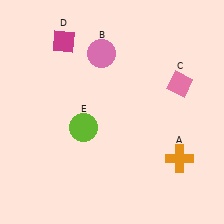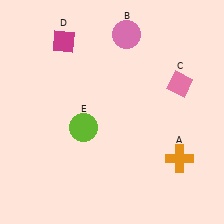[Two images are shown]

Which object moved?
The pink circle (B) moved right.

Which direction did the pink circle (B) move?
The pink circle (B) moved right.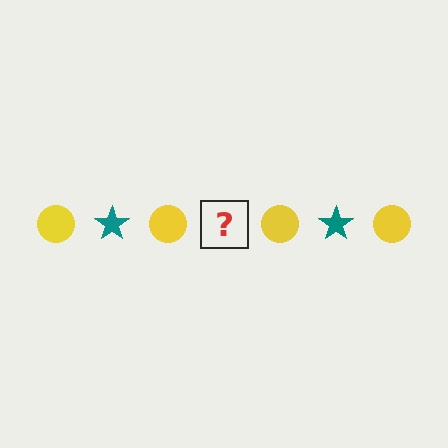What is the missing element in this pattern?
The missing element is a teal star.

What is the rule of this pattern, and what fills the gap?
The rule is that the pattern alternates between yellow circle and teal star. The gap should be filled with a teal star.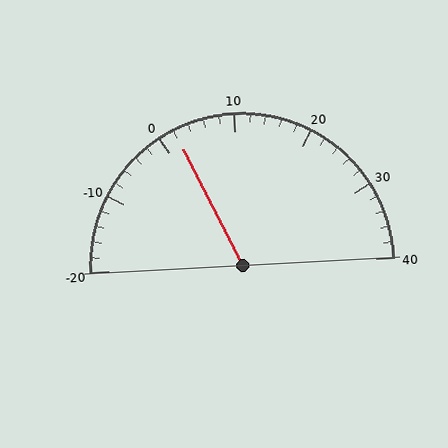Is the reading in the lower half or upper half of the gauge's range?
The reading is in the lower half of the range (-20 to 40).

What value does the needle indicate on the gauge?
The needle indicates approximately 2.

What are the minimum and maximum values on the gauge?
The gauge ranges from -20 to 40.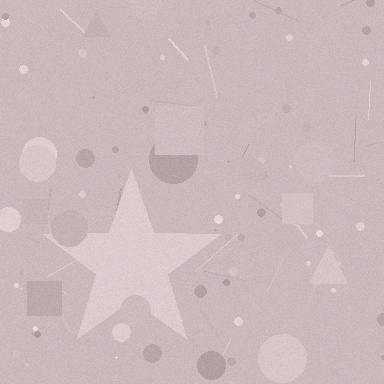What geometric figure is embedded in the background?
A star is embedded in the background.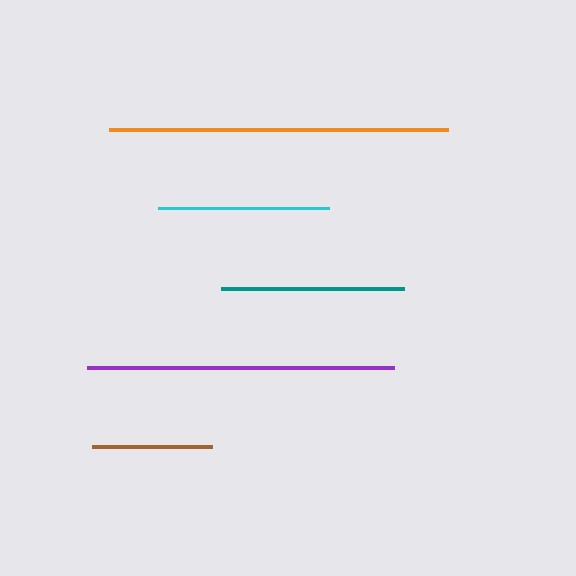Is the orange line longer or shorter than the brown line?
The orange line is longer than the brown line.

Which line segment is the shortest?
The brown line is the shortest at approximately 120 pixels.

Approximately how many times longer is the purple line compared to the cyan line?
The purple line is approximately 1.8 times the length of the cyan line.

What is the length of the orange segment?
The orange segment is approximately 339 pixels long.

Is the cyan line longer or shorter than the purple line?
The purple line is longer than the cyan line.